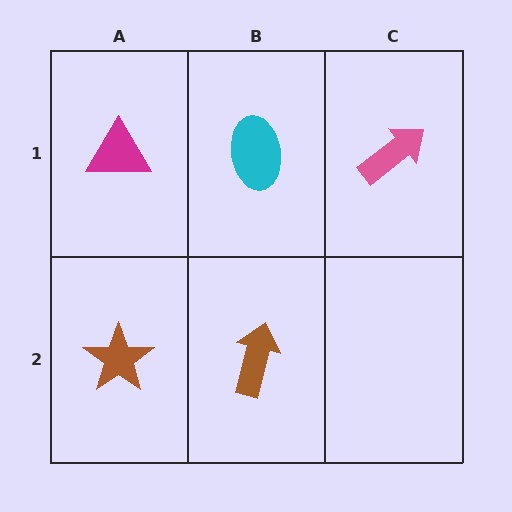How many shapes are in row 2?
2 shapes.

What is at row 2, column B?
A brown arrow.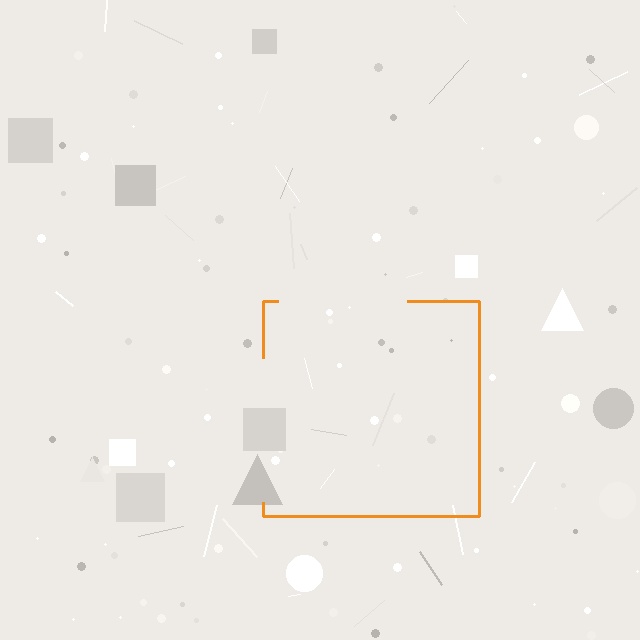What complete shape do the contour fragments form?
The contour fragments form a square.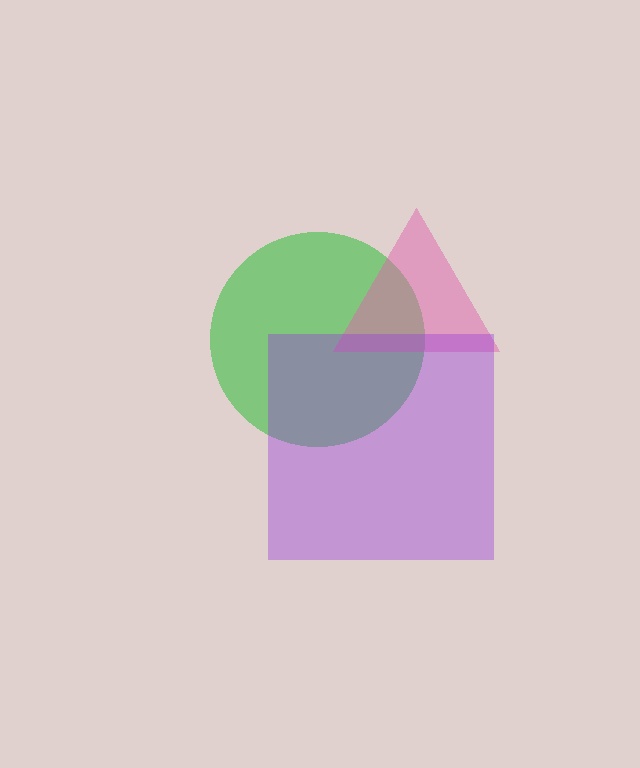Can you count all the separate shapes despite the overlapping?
Yes, there are 3 separate shapes.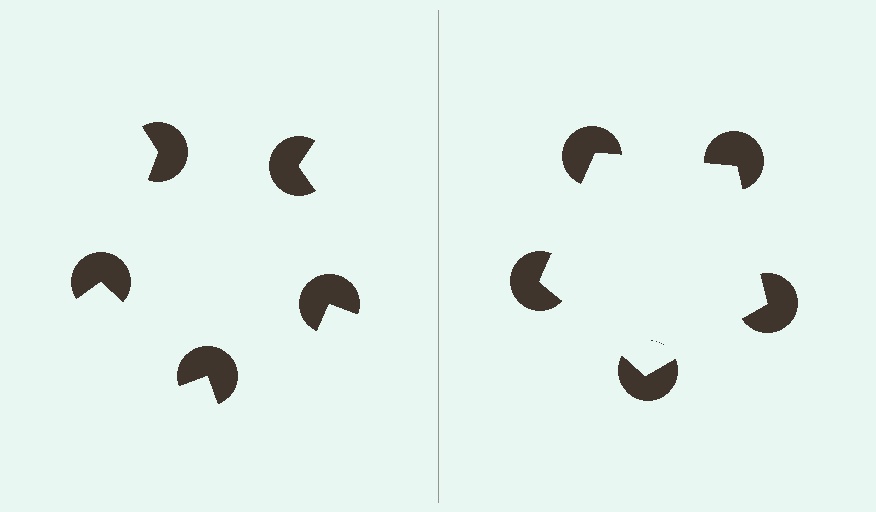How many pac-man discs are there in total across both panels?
10 — 5 on each side.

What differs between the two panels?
The pac-man discs are positioned identically on both sides; only the wedge orientations differ. On the right they align to a pentagon; on the left they are misaligned.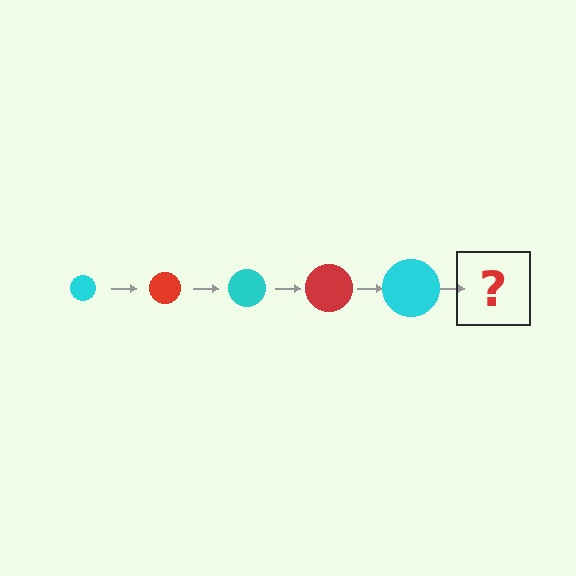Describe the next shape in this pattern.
It should be a red circle, larger than the previous one.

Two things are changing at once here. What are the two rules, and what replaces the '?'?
The two rules are that the circle grows larger each step and the color cycles through cyan and red. The '?' should be a red circle, larger than the previous one.